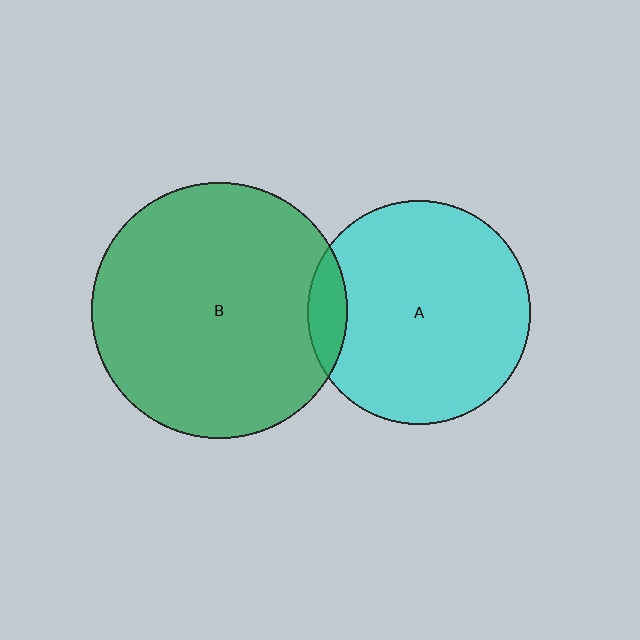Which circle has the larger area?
Circle B (green).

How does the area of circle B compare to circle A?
Approximately 1.3 times.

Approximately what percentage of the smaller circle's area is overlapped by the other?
Approximately 10%.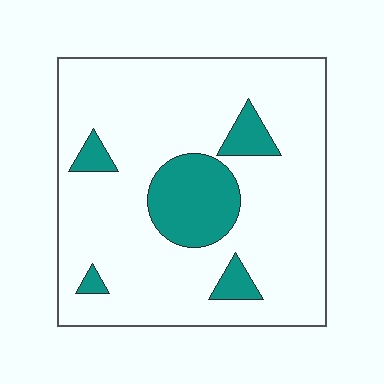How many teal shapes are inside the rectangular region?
5.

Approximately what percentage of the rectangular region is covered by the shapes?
Approximately 15%.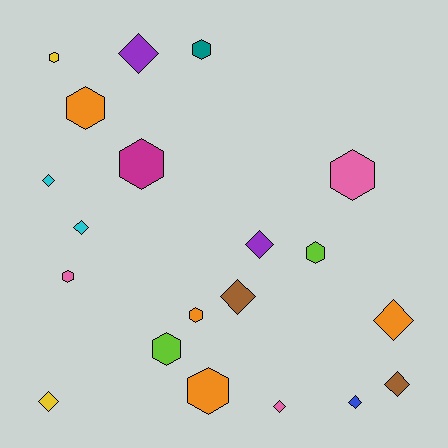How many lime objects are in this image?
There are 2 lime objects.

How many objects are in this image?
There are 20 objects.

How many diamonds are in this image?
There are 10 diamonds.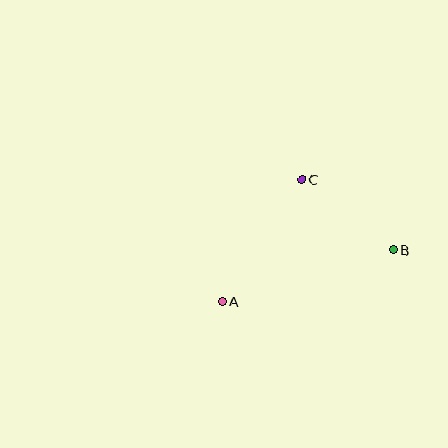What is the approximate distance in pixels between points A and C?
The distance between A and C is approximately 146 pixels.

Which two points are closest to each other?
Points B and C are closest to each other.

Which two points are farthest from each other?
Points A and B are farthest from each other.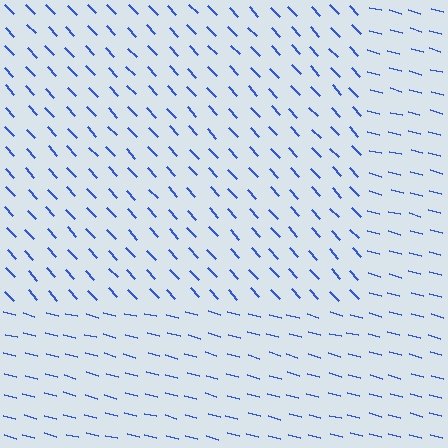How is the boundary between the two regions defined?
The boundary is defined purely by a change in line orientation (approximately 32 degrees difference). All lines are the same color and thickness.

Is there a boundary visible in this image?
Yes, there is a texture boundary formed by a change in line orientation.